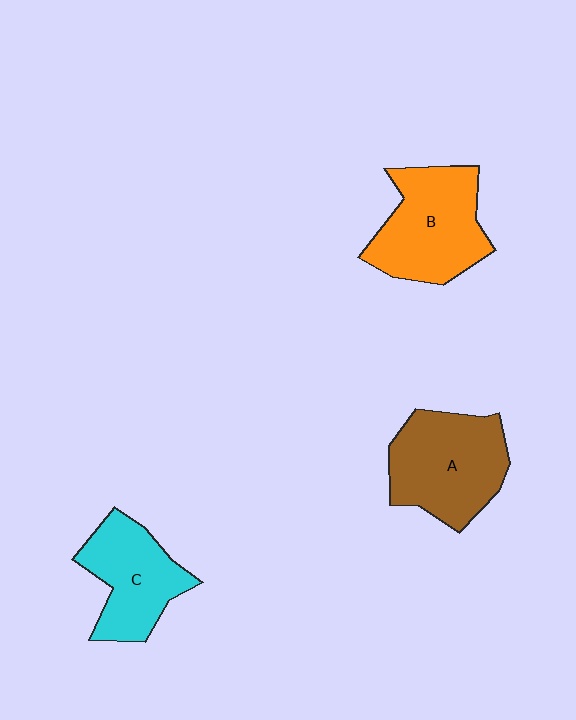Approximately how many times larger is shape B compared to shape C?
Approximately 1.2 times.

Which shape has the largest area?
Shape A (brown).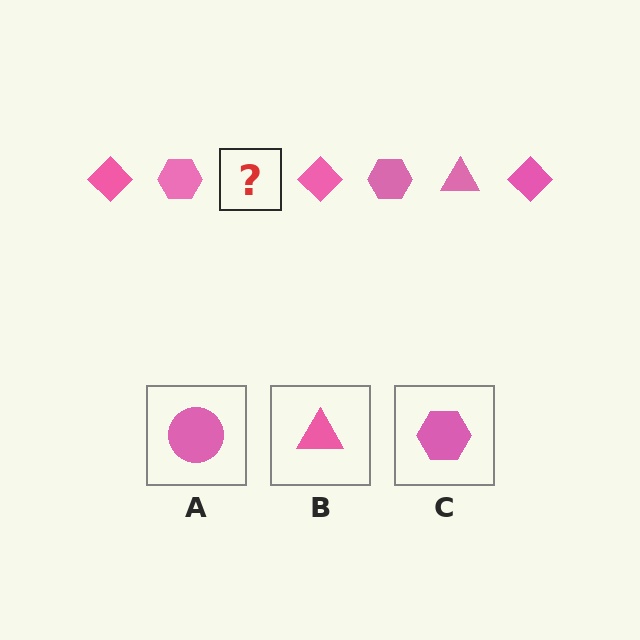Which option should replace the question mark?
Option B.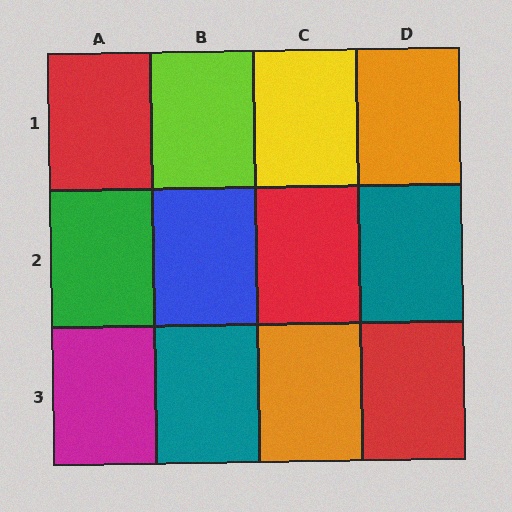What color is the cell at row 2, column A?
Green.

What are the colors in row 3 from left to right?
Magenta, teal, orange, red.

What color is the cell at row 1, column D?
Orange.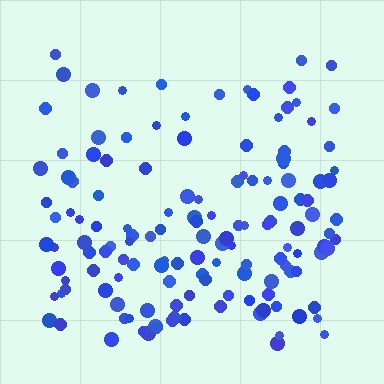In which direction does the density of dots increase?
From top to bottom, with the bottom side densest.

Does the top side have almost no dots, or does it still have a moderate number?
Still a moderate number, just noticeably fewer than the bottom.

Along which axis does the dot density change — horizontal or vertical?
Vertical.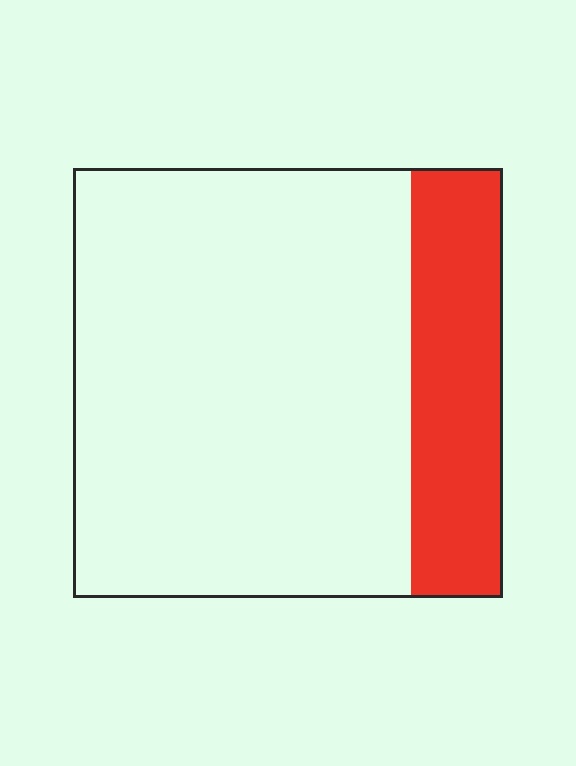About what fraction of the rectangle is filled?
About one fifth (1/5).